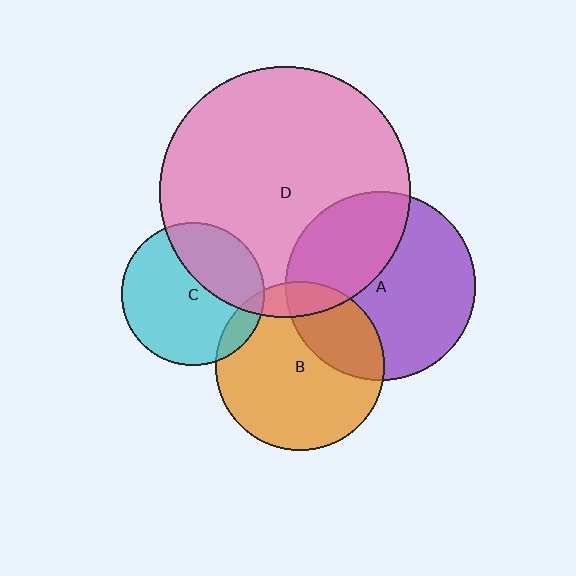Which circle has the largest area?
Circle D (pink).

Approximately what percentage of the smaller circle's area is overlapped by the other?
Approximately 10%.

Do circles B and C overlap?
Yes.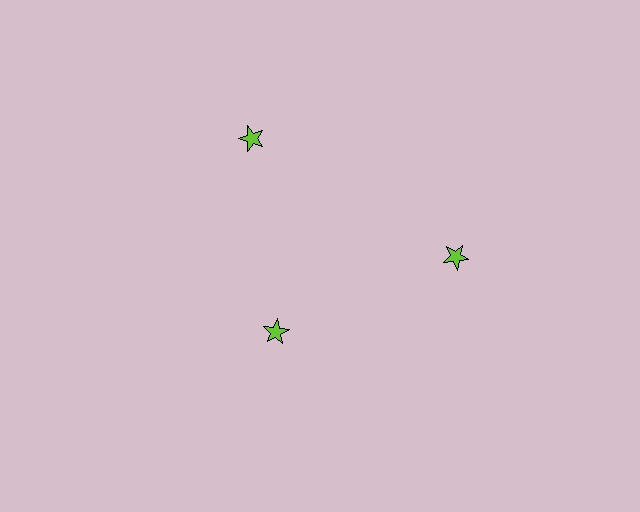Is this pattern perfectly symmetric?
No. The 3 lime stars are arranged in a ring, but one element near the 7 o'clock position is pulled inward toward the center, breaking the 3-fold rotational symmetry.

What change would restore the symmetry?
The symmetry would be restored by moving it outward, back onto the ring so that all 3 stars sit at equal angles and equal distance from the center.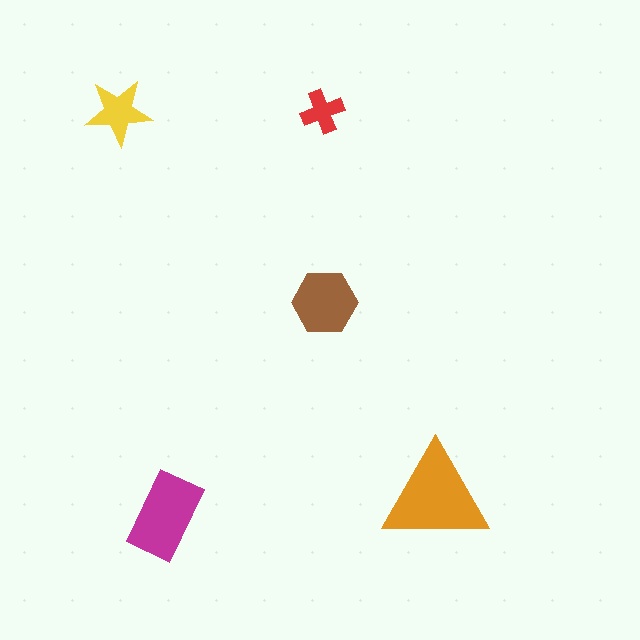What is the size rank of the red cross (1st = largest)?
5th.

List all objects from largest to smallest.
The orange triangle, the magenta rectangle, the brown hexagon, the yellow star, the red cross.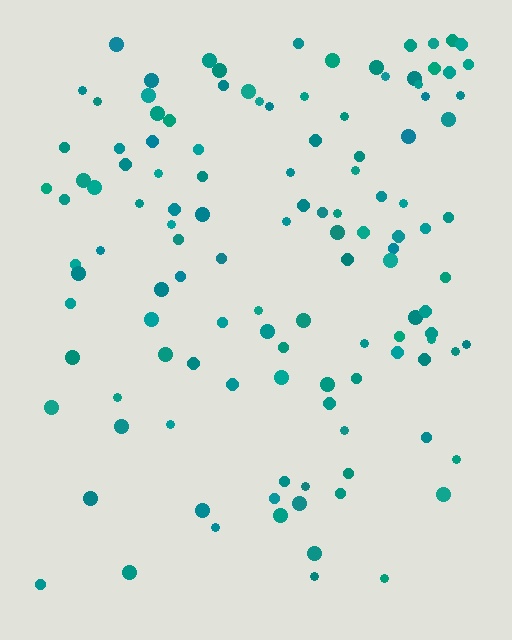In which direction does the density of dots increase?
From bottom to top, with the top side densest.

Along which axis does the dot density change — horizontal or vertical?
Vertical.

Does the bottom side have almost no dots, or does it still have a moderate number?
Still a moderate number, just noticeably fewer than the top.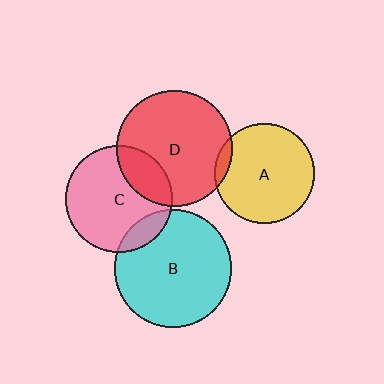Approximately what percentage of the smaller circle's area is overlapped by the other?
Approximately 25%.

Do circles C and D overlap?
Yes.